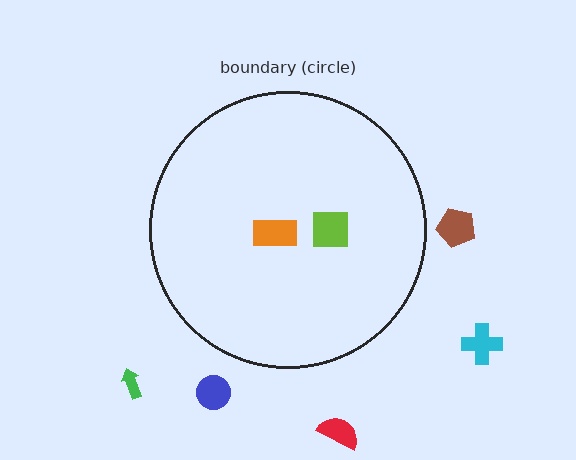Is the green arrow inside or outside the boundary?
Outside.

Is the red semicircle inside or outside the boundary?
Outside.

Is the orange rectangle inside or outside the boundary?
Inside.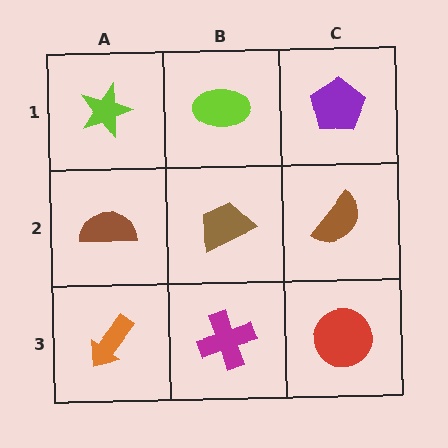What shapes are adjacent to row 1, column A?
A brown semicircle (row 2, column A), a lime ellipse (row 1, column B).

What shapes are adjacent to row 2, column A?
A lime star (row 1, column A), an orange arrow (row 3, column A), a brown trapezoid (row 2, column B).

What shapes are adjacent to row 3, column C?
A brown semicircle (row 2, column C), a magenta cross (row 3, column B).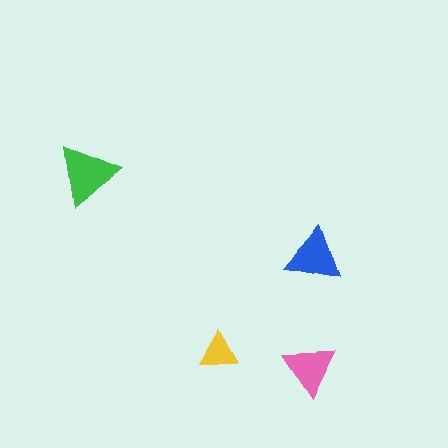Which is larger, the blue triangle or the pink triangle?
The blue one.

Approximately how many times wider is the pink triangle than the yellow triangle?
About 1.5 times wider.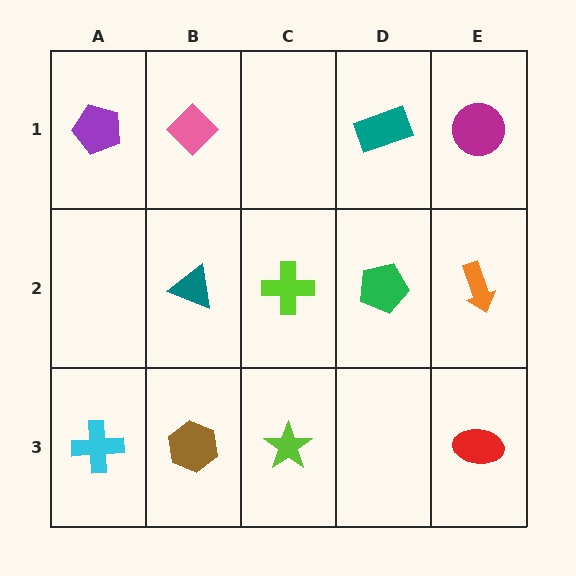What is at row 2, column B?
A teal triangle.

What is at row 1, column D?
A teal rectangle.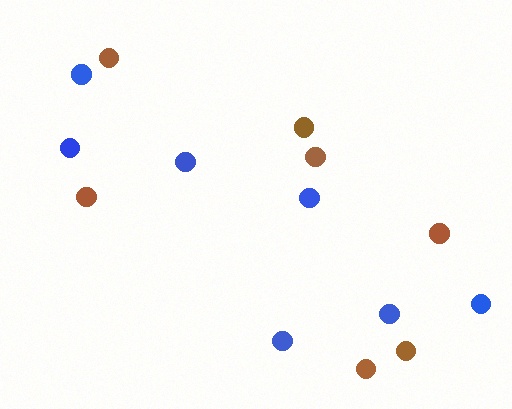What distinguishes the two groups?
There are 2 groups: one group of brown circles (7) and one group of blue circles (7).